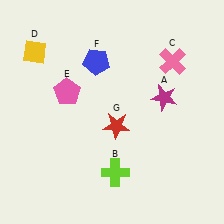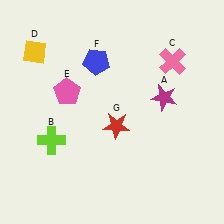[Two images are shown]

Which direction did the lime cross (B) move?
The lime cross (B) moved left.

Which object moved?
The lime cross (B) moved left.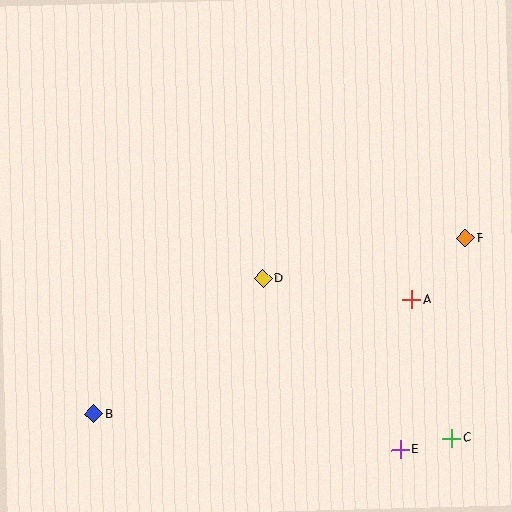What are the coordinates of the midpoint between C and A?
The midpoint between C and A is at (432, 369).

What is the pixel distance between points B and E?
The distance between B and E is 309 pixels.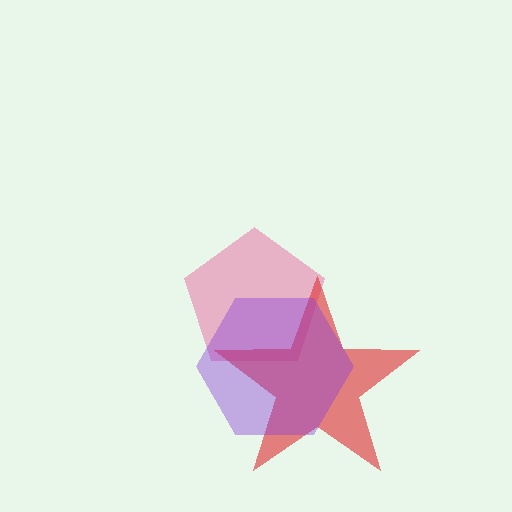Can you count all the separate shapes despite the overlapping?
Yes, there are 3 separate shapes.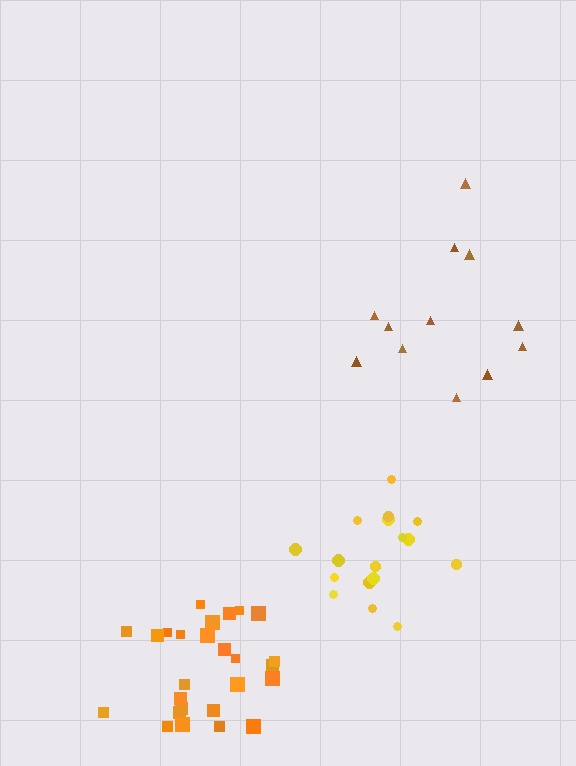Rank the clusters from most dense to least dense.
orange, yellow, brown.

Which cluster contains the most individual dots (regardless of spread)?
Orange (26).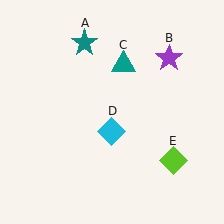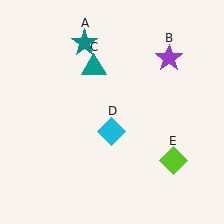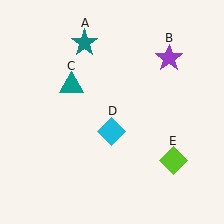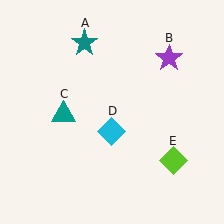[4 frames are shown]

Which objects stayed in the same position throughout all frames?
Teal star (object A) and purple star (object B) and cyan diamond (object D) and lime diamond (object E) remained stationary.